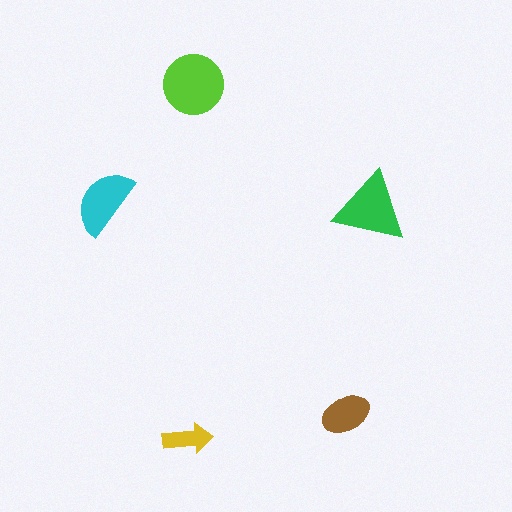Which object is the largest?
The lime circle.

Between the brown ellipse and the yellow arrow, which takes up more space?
The brown ellipse.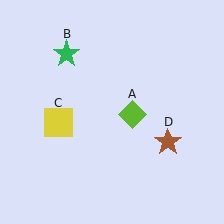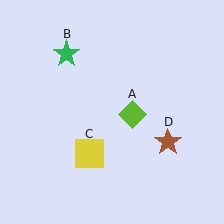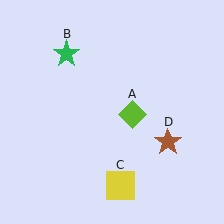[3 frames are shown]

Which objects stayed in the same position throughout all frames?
Lime diamond (object A) and green star (object B) and brown star (object D) remained stationary.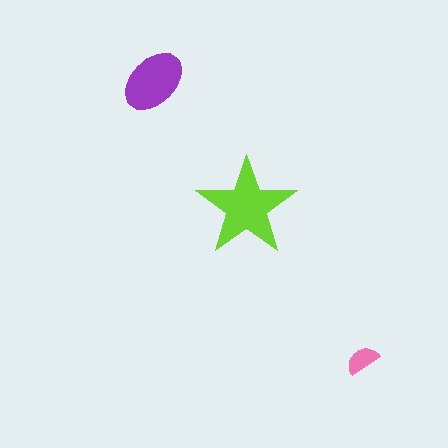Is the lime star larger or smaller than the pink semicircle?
Larger.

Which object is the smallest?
The pink semicircle.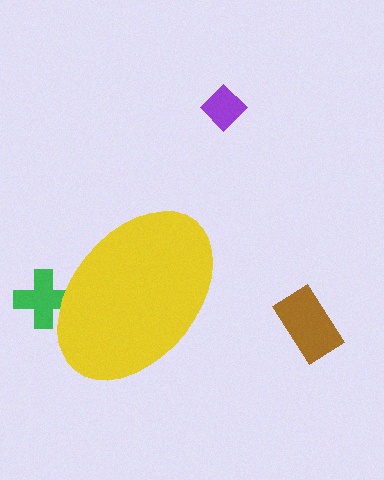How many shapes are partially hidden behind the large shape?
1 shape is partially hidden.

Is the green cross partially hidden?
Yes, the green cross is partially hidden behind the yellow ellipse.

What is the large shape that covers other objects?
A yellow ellipse.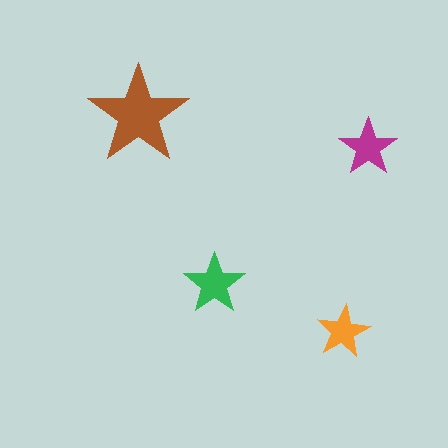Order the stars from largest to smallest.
the brown one, the green one, the magenta one, the orange one.